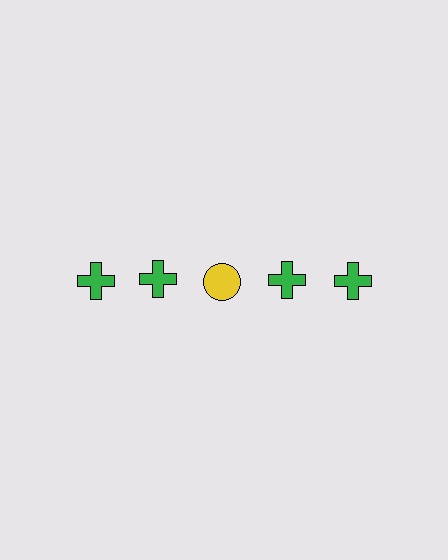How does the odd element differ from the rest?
It differs in both color (yellow instead of green) and shape (circle instead of cross).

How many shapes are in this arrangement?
There are 5 shapes arranged in a grid pattern.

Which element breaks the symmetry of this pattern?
The yellow circle in the top row, center column breaks the symmetry. All other shapes are green crosses.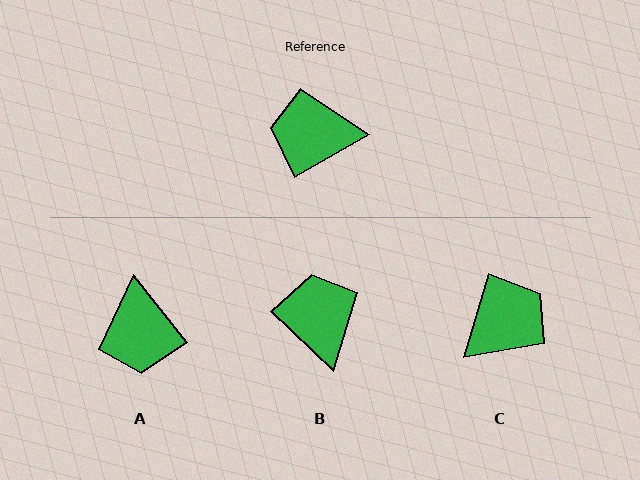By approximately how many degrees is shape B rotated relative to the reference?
Approximately 73 degrees clockwise.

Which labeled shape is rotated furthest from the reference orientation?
C, about 136 degrees away.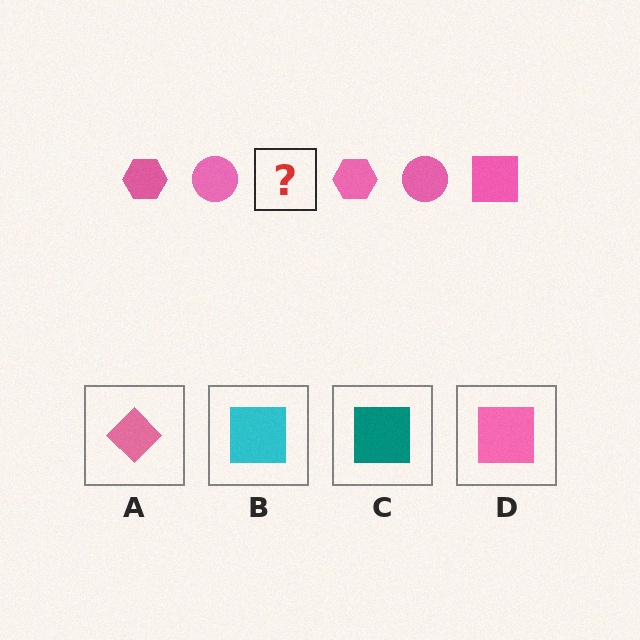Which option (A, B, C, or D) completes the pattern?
D.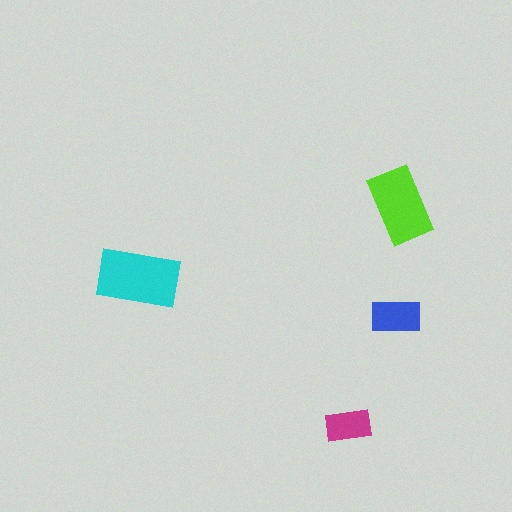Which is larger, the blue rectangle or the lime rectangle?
The lime one.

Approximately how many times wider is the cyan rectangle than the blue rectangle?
About 1.5 times wider.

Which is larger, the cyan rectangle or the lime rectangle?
The cyan one.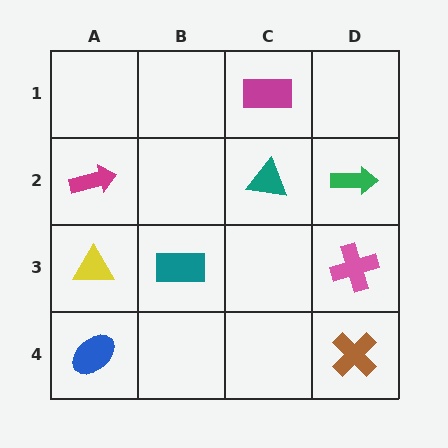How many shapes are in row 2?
3 shapes.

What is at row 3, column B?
A teal rectangle.